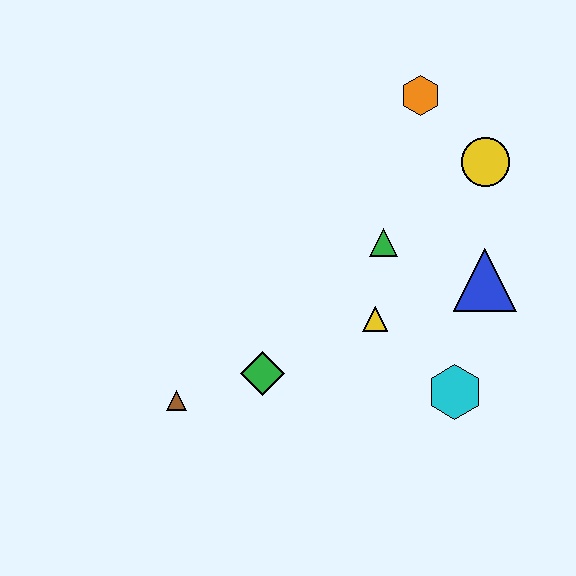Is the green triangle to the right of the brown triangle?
Yes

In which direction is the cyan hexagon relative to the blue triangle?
The cyan hexagon is below the blue triangle.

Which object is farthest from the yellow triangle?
The orange hexagon is farthest from the yellow triangle.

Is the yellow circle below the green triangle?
No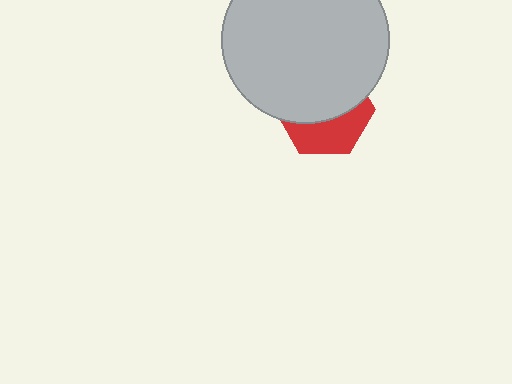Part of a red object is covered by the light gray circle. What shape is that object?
It is a hexagon.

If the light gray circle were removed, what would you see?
You would see the complete red hexagon.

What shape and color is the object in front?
The object in front is a light gray circle.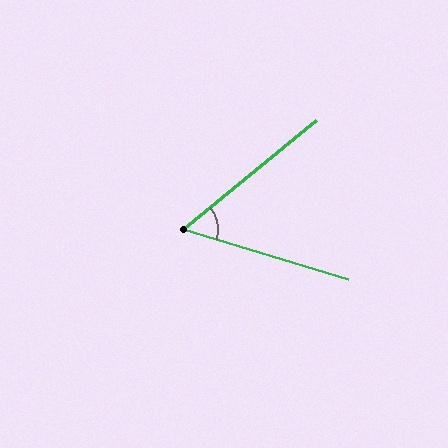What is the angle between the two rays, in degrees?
Approximately 56 degrees.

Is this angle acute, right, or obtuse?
It is acute.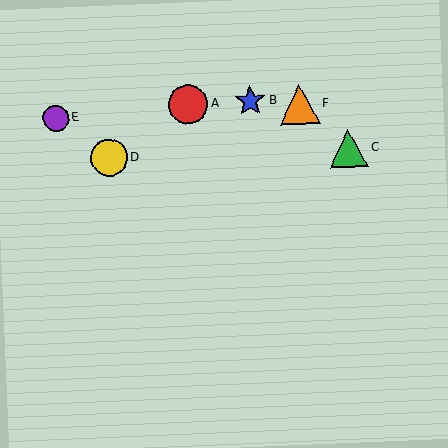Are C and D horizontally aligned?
Yes, both are at y≈148.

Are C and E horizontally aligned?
No, C is at y≈148 and E is at y≈118.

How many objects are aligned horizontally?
2 objects (C, D) are aligned horizontally.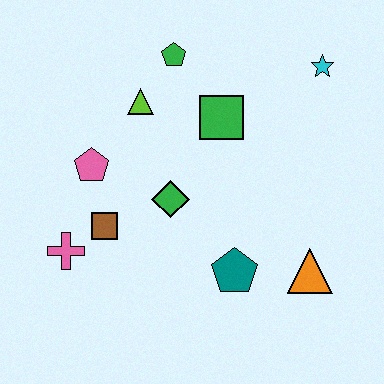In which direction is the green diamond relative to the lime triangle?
The green diamond is below the lime triangle.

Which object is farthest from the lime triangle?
The orange triangle is farthest from the lime triangle.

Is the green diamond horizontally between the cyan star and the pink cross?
Yes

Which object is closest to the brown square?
The pink cross is closest to the brown square.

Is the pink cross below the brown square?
Yes